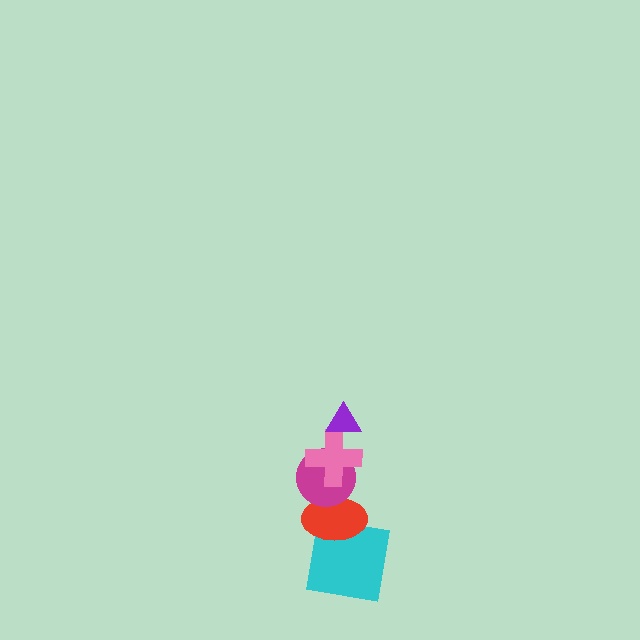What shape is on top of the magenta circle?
The pink cross is on top of the magenta circle.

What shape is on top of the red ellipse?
The magenta circle is on top of the red ellipse.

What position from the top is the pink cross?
The pink cross is 2nd from the top.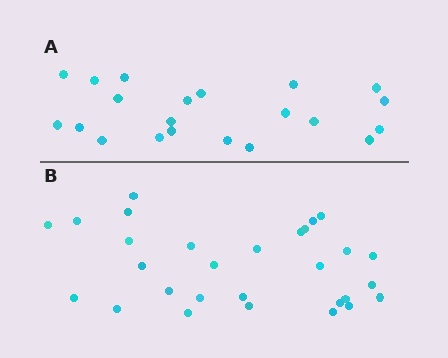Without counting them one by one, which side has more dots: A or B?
Region B (the bottom region) has more dots.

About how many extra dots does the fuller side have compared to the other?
Region B has roughly 8 or so more dots than region A.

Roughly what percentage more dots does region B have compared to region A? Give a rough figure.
About 40% more.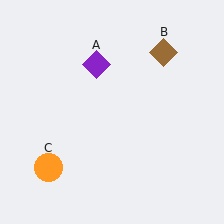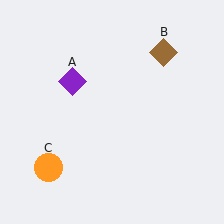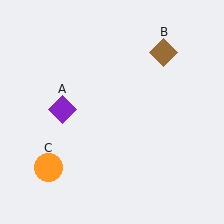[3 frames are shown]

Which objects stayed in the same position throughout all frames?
Brown diamond (object B) and orange circle (object C) remained stationary.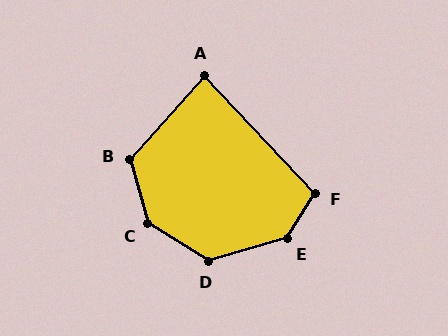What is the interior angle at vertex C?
Approximately 137 degrees (obtuse).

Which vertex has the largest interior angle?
E, at approximately 138 degrees.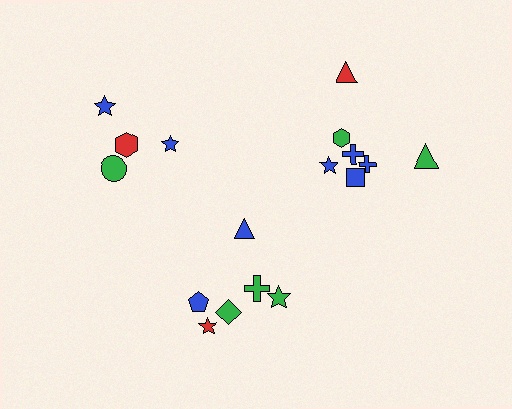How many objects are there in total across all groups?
There are 17 objects.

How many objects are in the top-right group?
There are 7 objects.